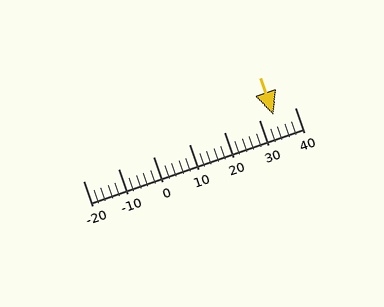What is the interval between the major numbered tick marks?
The major tick marks are spaced 10 units apart.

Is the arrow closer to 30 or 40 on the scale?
The arrow is closer to 30.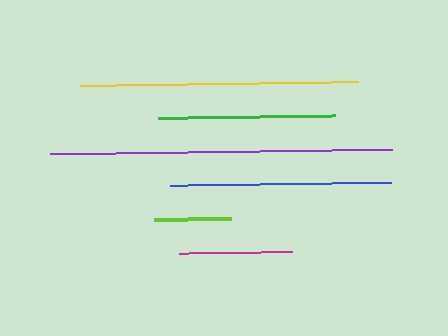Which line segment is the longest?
The purple line is the longest at approximately 342 pixels.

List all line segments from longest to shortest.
From longest to shortest: purple, yellow, blue, green, magenta, lime.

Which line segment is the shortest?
The lime line is the shortest at approximately 76 pixels.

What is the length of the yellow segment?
The yellow segment is approximately 278 pixels long.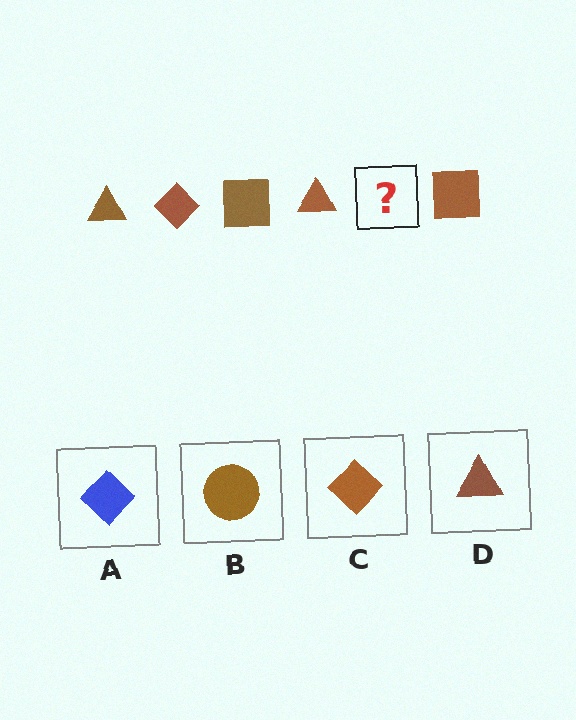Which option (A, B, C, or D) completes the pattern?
C.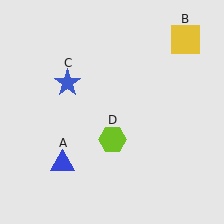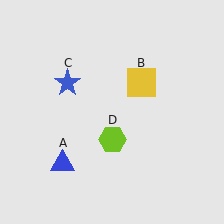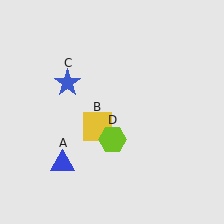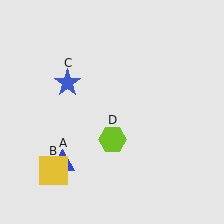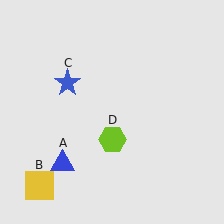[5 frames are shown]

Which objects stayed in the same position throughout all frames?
Blue triangle (object A) and blue star (object C) and lime hexagon (object D) remained stationary.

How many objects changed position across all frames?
1 object changed position: yellow square (object B).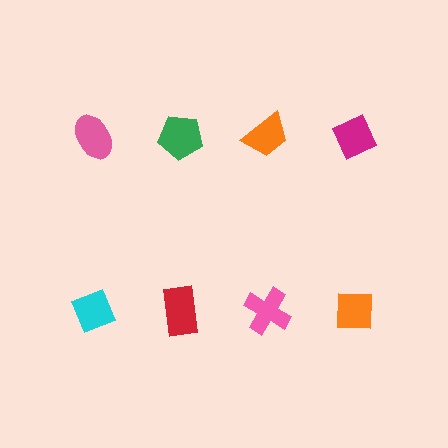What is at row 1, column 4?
A magenta diamond.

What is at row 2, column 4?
An orange square.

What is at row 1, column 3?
An orange trapezoid.